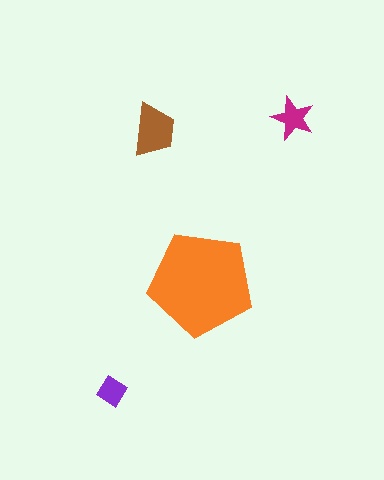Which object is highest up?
The magenta star is topmost.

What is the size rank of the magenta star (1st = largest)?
3rd.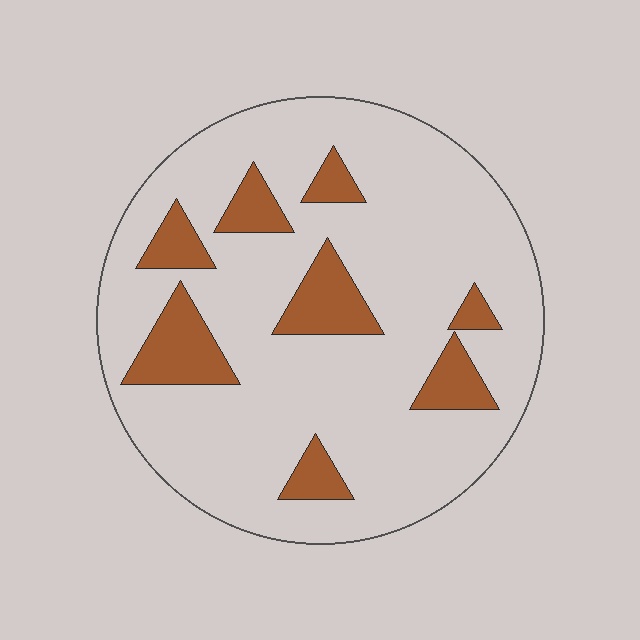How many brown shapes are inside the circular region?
8.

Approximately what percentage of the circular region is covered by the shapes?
Approximately 15%.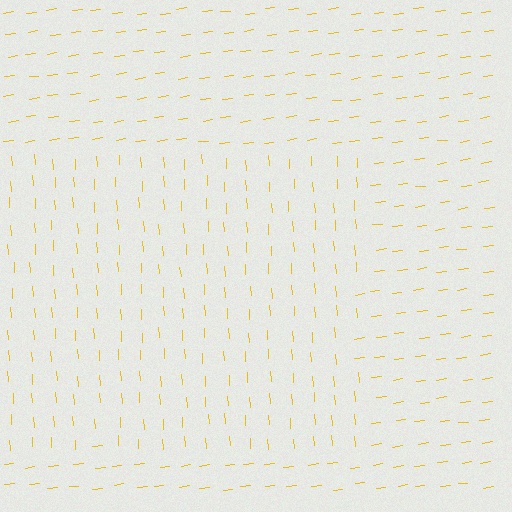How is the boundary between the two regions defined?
The boundary is defined purely by a change in line orientation (approximately 86 degrees difference). All lines are the same color and thickness.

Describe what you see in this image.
The image is filled with small yellow line segments. A rectangle region in the image has lines oriented differently from the surrounding lines, creating a visible texture boundary.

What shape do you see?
I see a rectangle.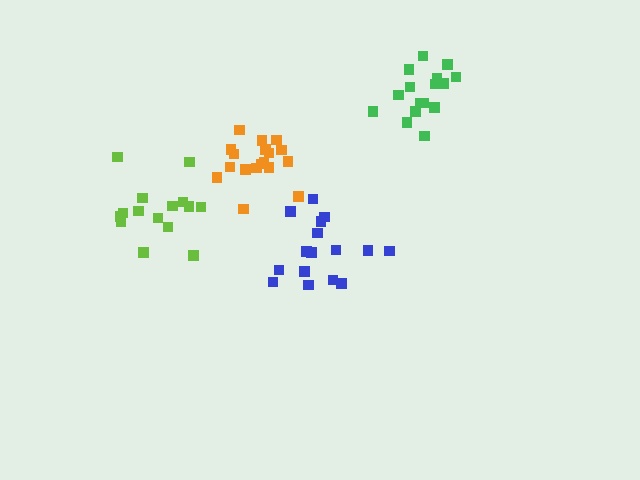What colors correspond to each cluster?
The clusters are colored: blue, green, orange, lime.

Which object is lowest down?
The blue cluster is bottommost.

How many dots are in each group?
Group 1: 16 dots, Group 2: 16 dots, Group 3: 18 dots, Group 4: 15 dots (65 total).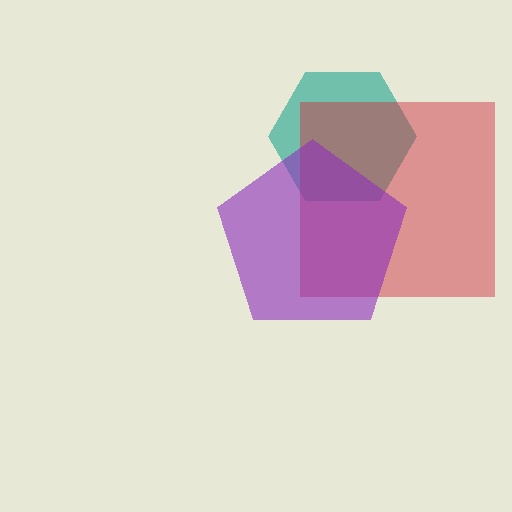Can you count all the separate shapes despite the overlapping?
Yes, there are 3 separate shapes.